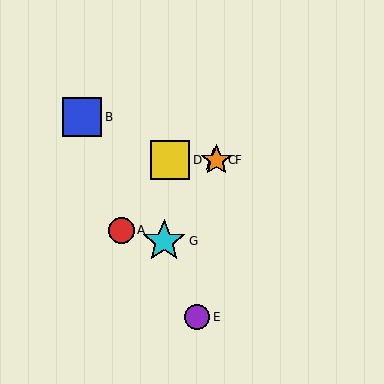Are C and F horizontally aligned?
Yes, both are at y≈160.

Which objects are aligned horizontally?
Objects C, D, F are aligned horizontally.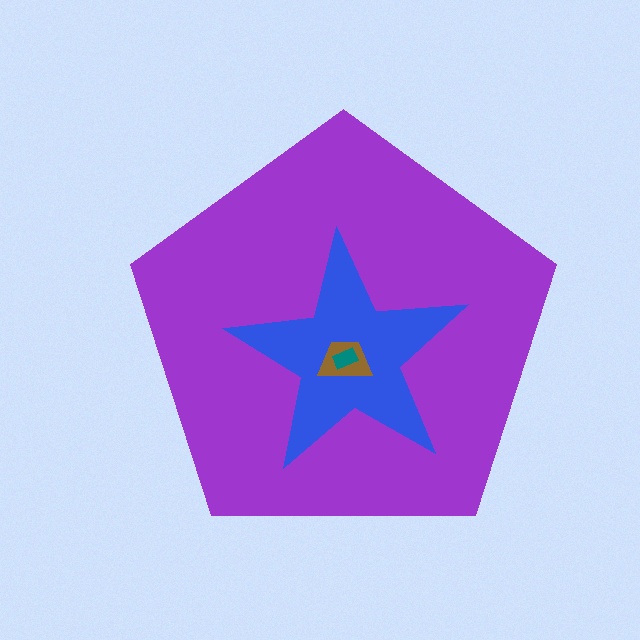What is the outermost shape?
The purple pentagon.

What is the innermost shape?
The teal rectangle.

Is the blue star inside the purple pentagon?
Yes.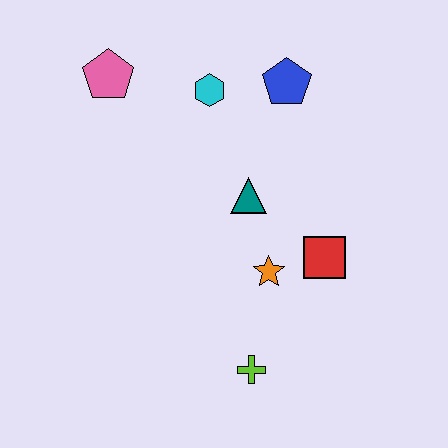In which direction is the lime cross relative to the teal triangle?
The lime cross is below the teal triangle.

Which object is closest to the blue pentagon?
The cyan hexagon is closest to the blue pentagon.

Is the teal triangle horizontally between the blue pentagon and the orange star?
No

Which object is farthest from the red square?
The pink pentagon is farthest from the red square.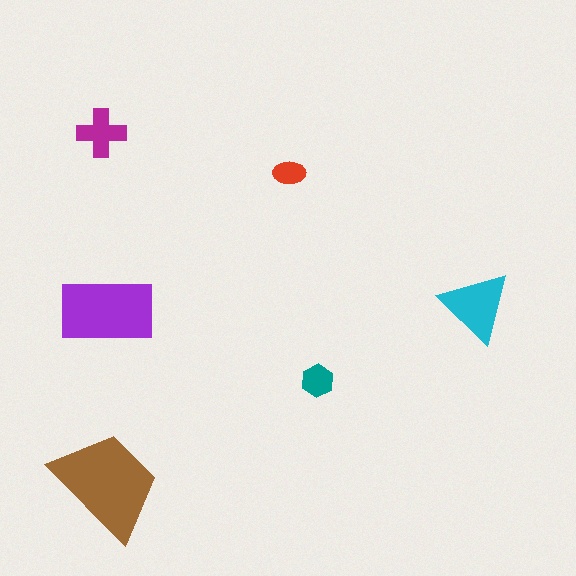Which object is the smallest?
The red ellipse.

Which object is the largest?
The brown trapezoid.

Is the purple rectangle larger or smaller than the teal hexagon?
Larger.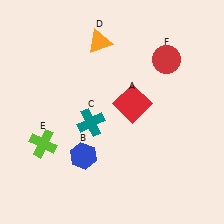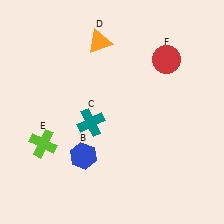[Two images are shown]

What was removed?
The red square (A) was removed in Image 2.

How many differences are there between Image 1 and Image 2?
There is 1 difference between the two images.